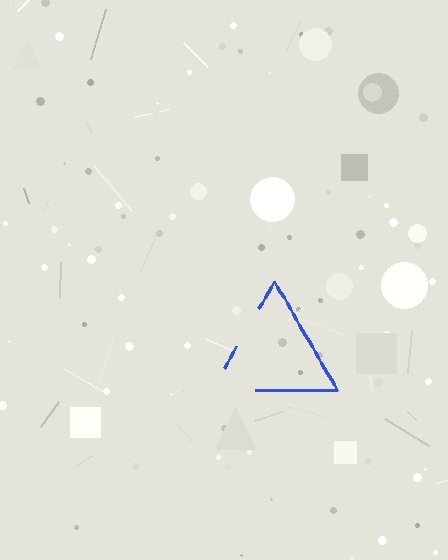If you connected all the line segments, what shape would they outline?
They would outline a triangle.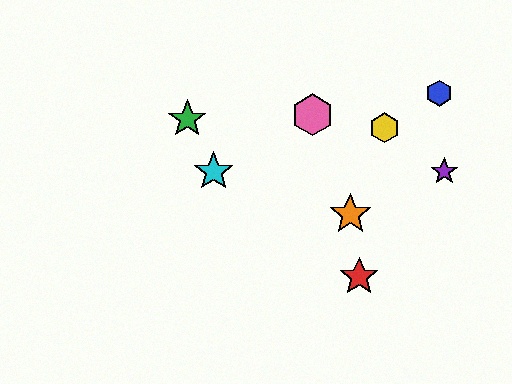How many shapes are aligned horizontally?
2 shapes (the purple star, the cyan star) are aligned horizontally.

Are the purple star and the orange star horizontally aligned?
No, the purple star is at y≈171 and the orange star is at y≈214.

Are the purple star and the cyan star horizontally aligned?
Yes, both are at y≈171.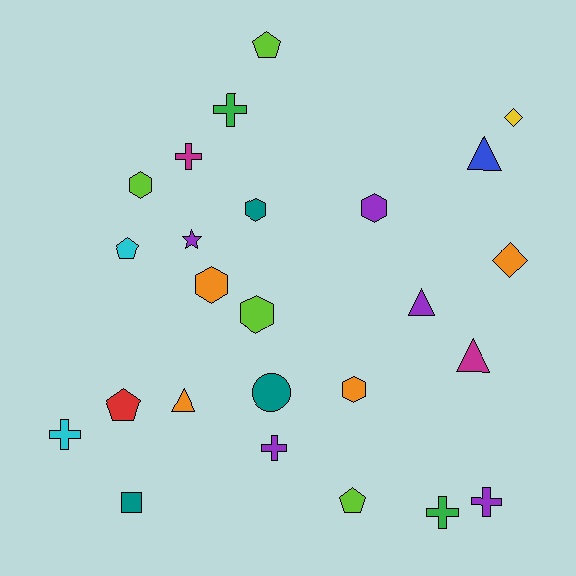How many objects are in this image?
There are 25 objects.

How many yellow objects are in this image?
There is 1 yellow object.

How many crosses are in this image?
There are 6 crosses.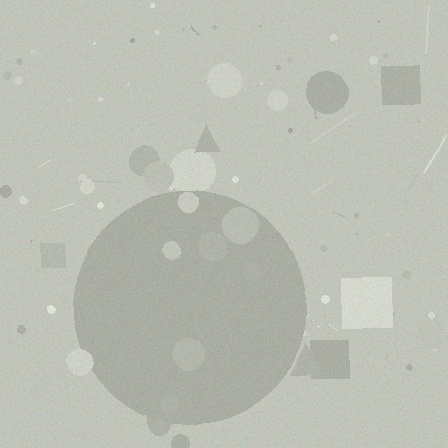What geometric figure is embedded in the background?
A circle is embedded in the background.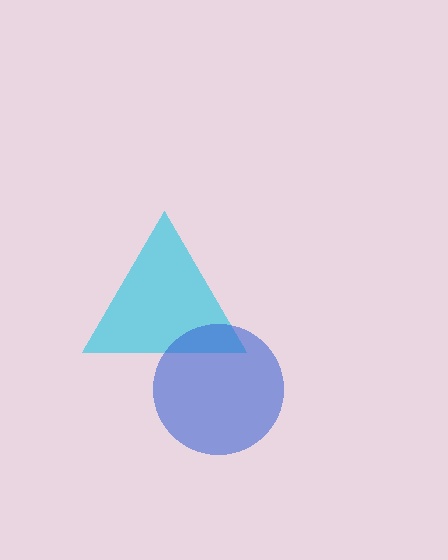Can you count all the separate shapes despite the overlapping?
Yes, there are 2 separate shapes.